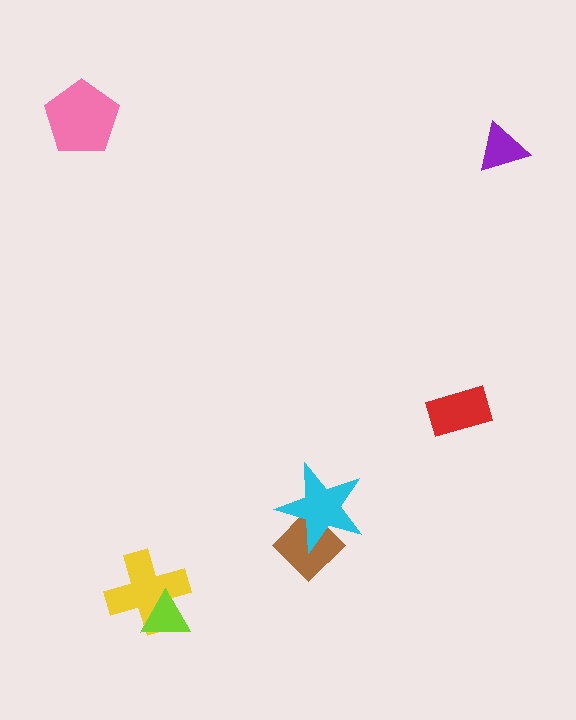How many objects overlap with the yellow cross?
1 object overlaps with the yellow cross.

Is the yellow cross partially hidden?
Yes, it is partially covered by another shape.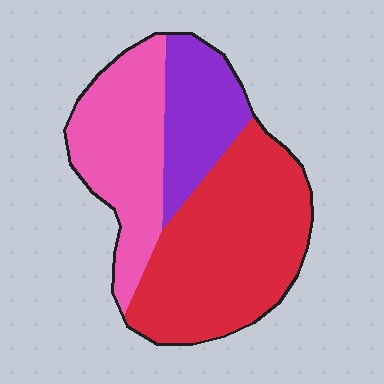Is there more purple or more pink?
Pink.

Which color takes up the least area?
Purple, at roughly 20%.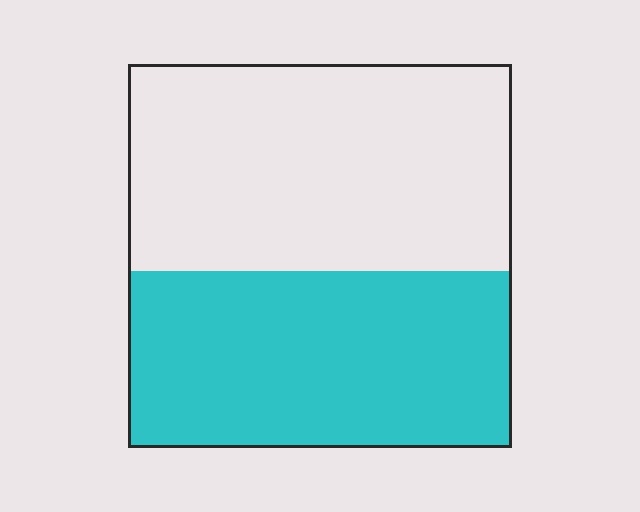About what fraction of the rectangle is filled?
About one half (1/2).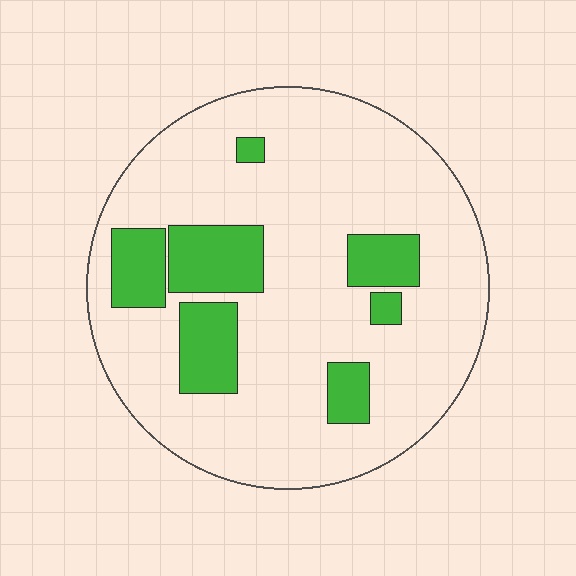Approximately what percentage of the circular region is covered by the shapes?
Approximately 20%.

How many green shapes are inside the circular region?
7.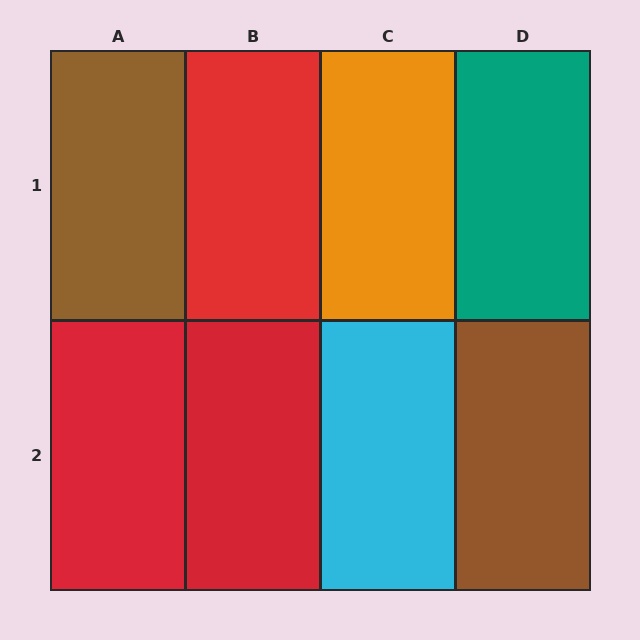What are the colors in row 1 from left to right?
Brown, red, orange, teal.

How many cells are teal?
1 cell is teal.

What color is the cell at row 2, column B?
Red.